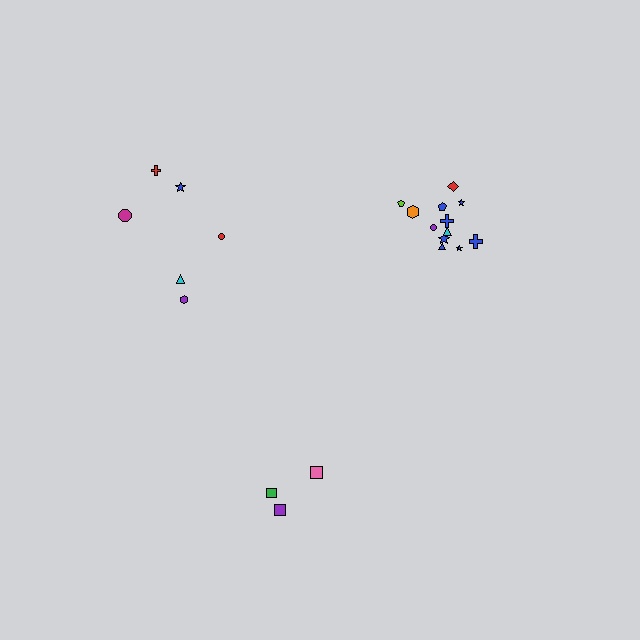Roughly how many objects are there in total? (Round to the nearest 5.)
Roughly 20 objects in total.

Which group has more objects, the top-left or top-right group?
The top-right group.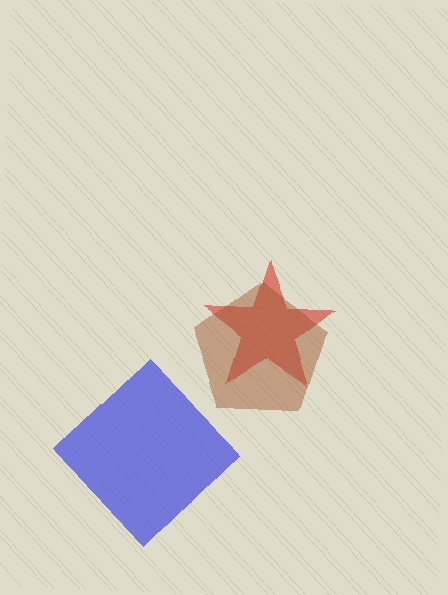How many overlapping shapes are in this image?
There are 3 overlapping shapes in the image.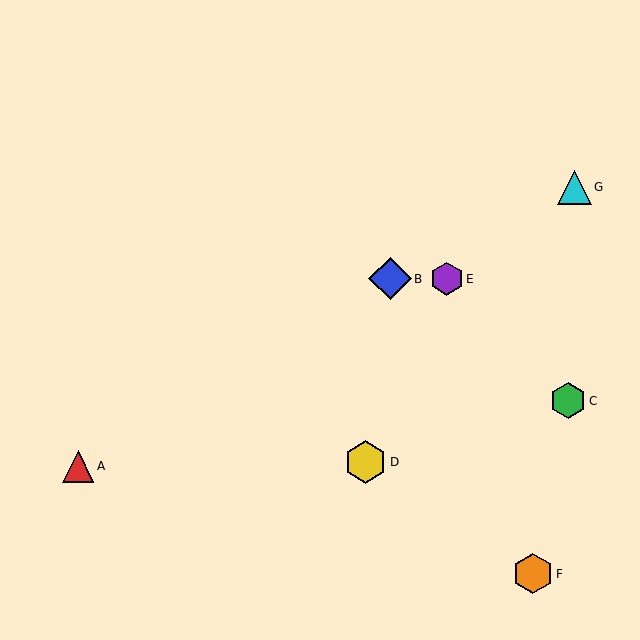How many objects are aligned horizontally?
2 objects (B, E) are aligned horizontally.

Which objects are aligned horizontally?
Objects B, E are aligned horizontally.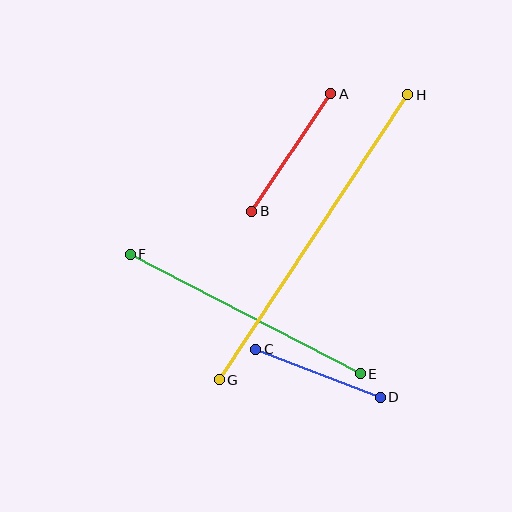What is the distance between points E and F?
The distance is approximately 259 pixels.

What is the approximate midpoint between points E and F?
The midpoint is at approximately (245, 314) pixels.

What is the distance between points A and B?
The distance is approximately 142 pixels.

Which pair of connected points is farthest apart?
Points G and H are farthest apart.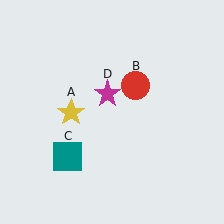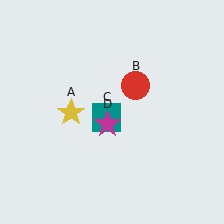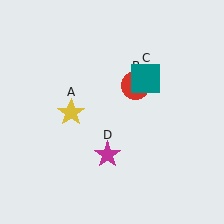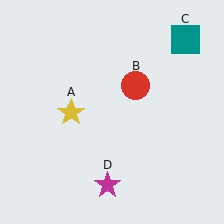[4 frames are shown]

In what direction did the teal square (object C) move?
The teal square (object C) moved up and to the right.